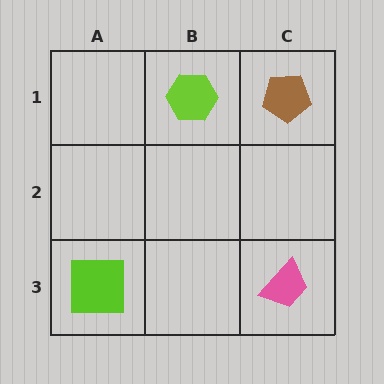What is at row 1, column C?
A brown pentagon.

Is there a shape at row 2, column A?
No, that cell is empty.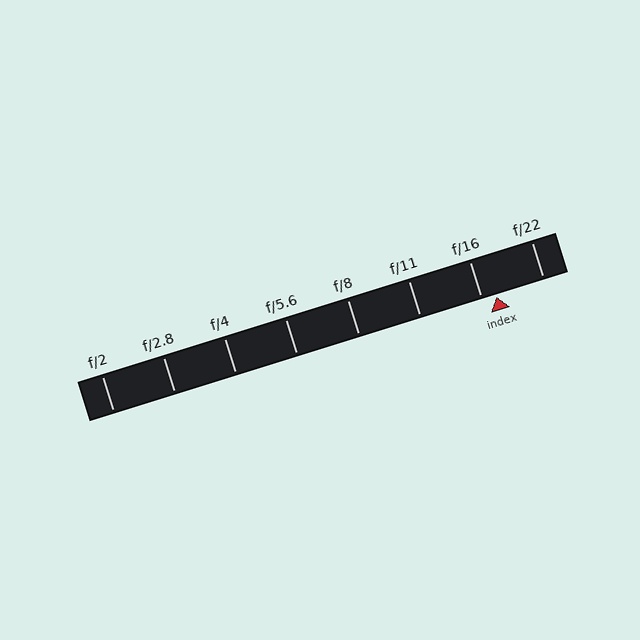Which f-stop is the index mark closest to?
The index mark is closest to f/16.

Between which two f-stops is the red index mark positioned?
The index mark is between f/16 and f/22.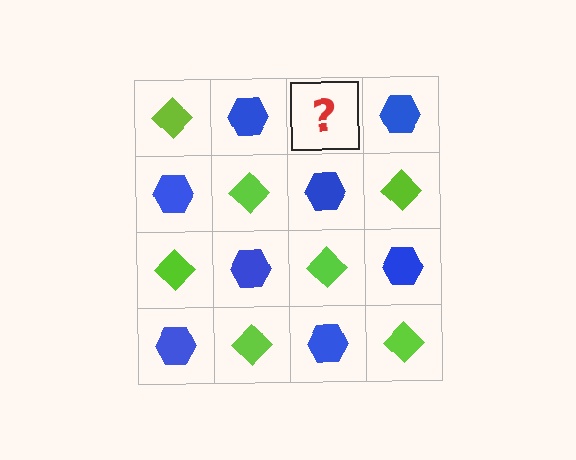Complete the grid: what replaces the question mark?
The question mark should be replaced with a lime diamond.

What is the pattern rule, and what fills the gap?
The rule is that it alternates lime diamond and blue hexagon in a checkerboard pattern. The gap should be filled with a lime diamond.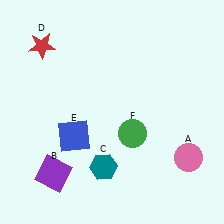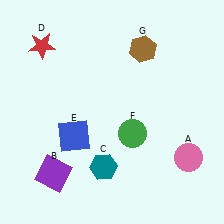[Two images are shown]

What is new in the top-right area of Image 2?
A brown hexagon (G) was added in the top-right area of Image 2.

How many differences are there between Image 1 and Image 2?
There is 1 difference between the two images.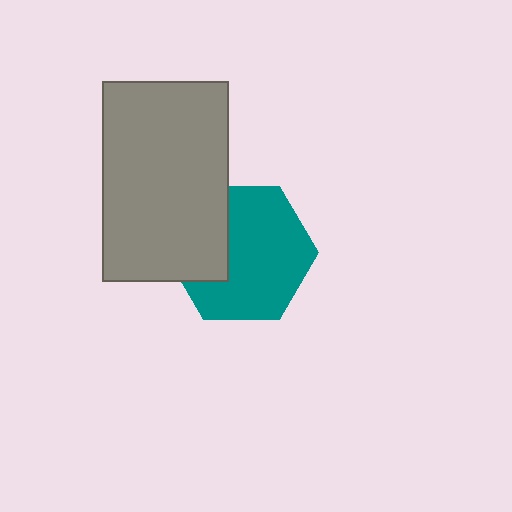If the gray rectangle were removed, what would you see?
You would see the complete teal hexagon.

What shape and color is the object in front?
The object in front is a gray rectangle.